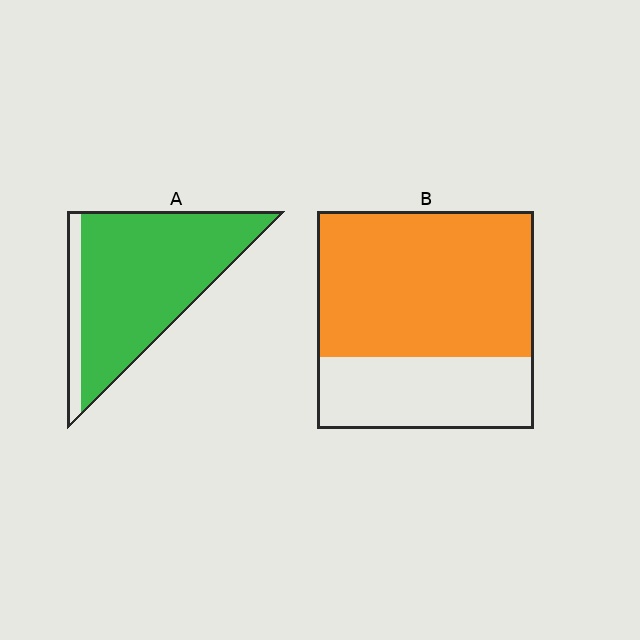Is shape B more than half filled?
Yes.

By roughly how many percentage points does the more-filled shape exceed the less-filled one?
By roughly 20 percentage points (A over B).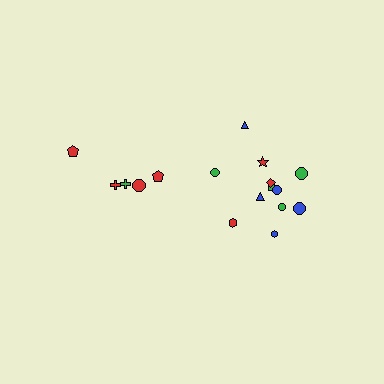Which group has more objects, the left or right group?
The right group.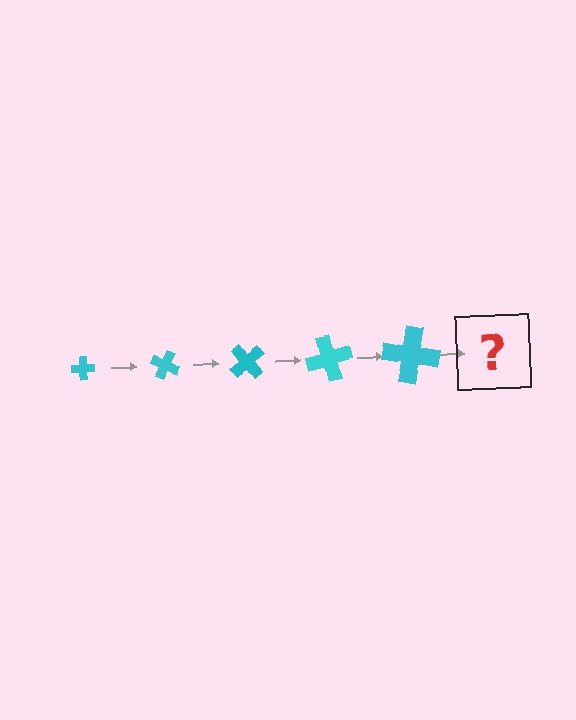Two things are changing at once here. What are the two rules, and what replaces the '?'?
The two rules are that the cross grows larger each step and it rotates 25 degrees each step. The '?' should be a cross, larger than the previous one and rotated 125 degrees from the start.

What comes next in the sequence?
The next element should be a cross, larger than the previous one and rotated 125 degrees from the start.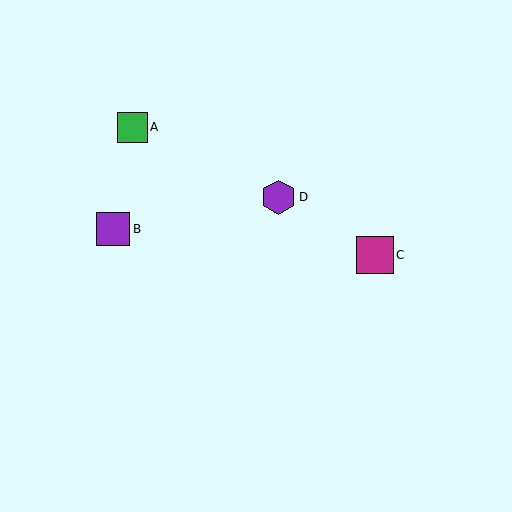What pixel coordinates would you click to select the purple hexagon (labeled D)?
Click at (279, 197) to select the purple hexagon D.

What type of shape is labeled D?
Shape D is a purple hexagon.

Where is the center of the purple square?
The center of the purple square is at (113, 229).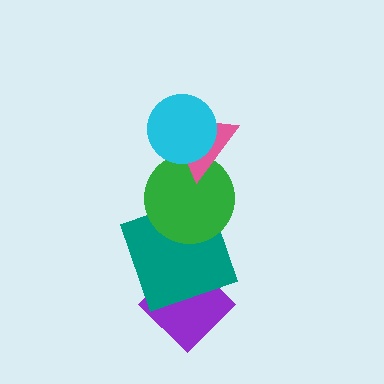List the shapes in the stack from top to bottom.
From top to bottom: the cyan circle, the pink triangle, the green circle, the teal square, the purple diamond.